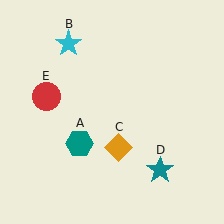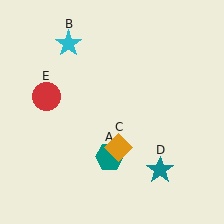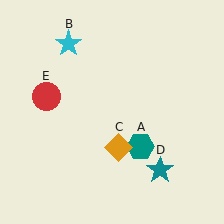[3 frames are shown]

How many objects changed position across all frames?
1 object changed position: teal hexagon (object A).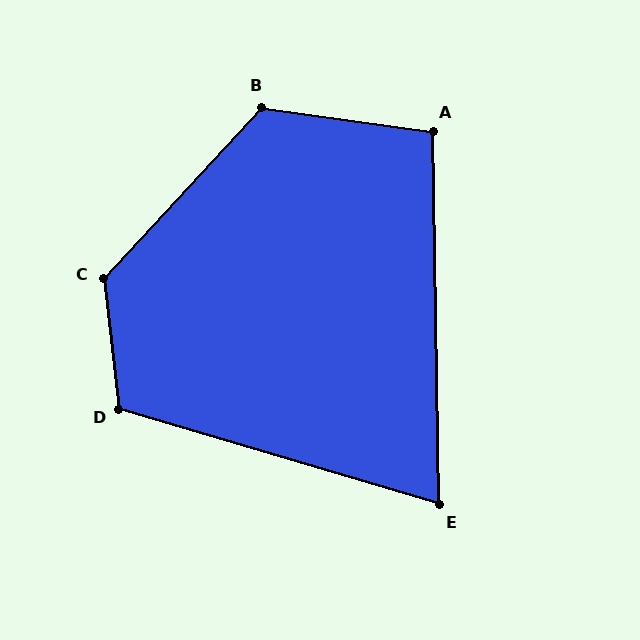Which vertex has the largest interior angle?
C, at approximately 131 degrees.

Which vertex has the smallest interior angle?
E, at approximately 73 degrees.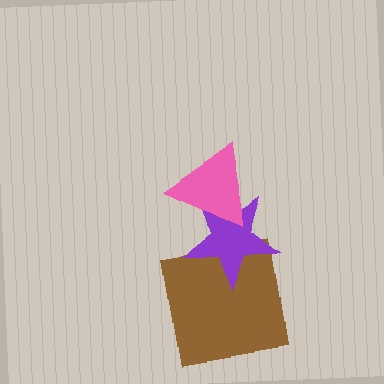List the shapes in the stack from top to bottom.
From top to bottom: the pink triangle, the purple star, the brown square.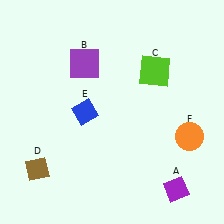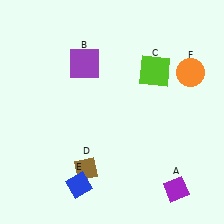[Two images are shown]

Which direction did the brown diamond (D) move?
The brown diamond (D) moved right.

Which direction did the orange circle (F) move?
The orange circle (F) moved up.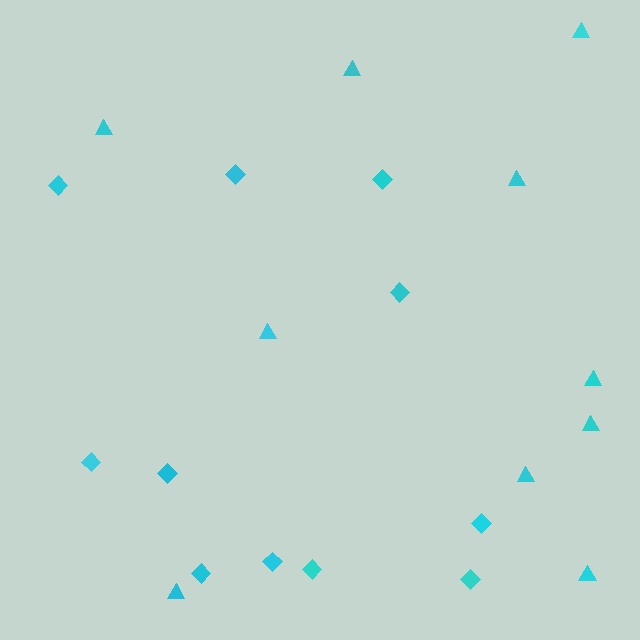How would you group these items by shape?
There are 2 groups: one group of triangles (10) and one group of diamonds (11).